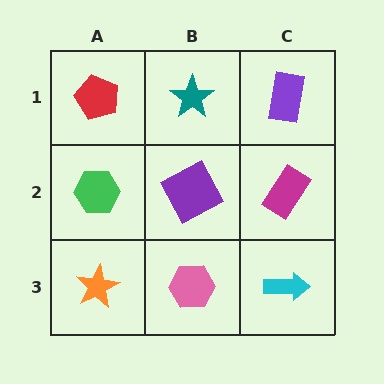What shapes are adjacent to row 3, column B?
A purple square (row 2, column B), an orange star (row 3, column A), a cyan arrow (row 3, column C).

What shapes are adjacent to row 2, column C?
A purple rectangle (row 1, column C), a cyan arrow (row 3, column C), a purple square (row 2, column B).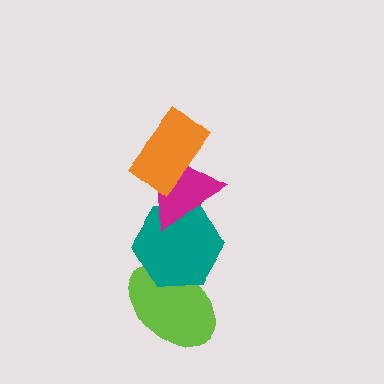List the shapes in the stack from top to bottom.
From top to bottom: the orange rectangle, the magenta triangle, the teal hexagon, the lime ellipse.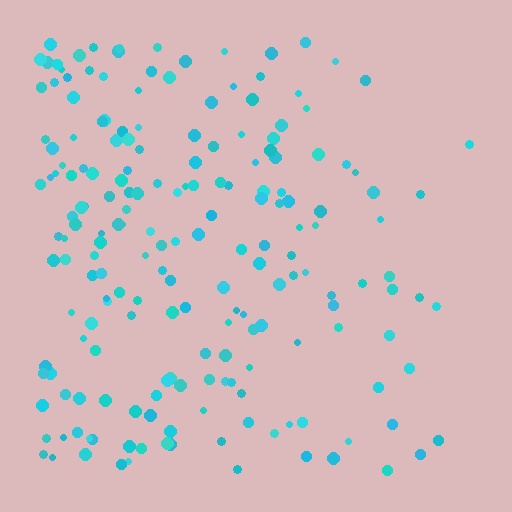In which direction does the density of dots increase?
From right to left, with the left side densest.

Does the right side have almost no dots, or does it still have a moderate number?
Still a moderate number, just noticeably fewer than the left.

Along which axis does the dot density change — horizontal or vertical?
Horizontal.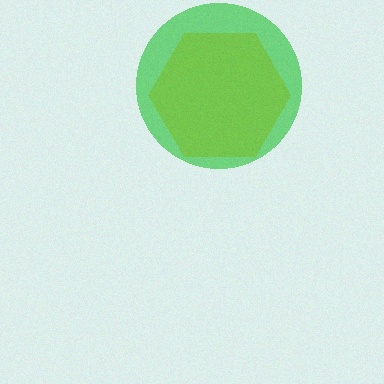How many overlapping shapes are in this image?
There are 2 overlapping shapes in the image.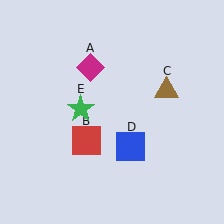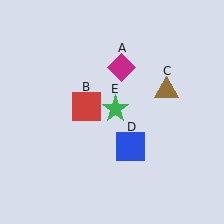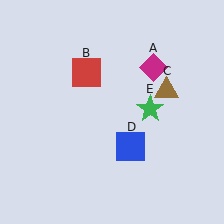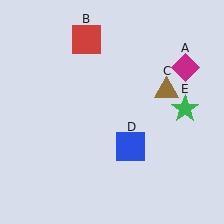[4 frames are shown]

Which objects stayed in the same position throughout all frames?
Brown triangle (object C) and blue square (object D) remained stationary.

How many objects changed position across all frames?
3 objects changed position: magenta diamond (object A), red square (object B), green star (object E).